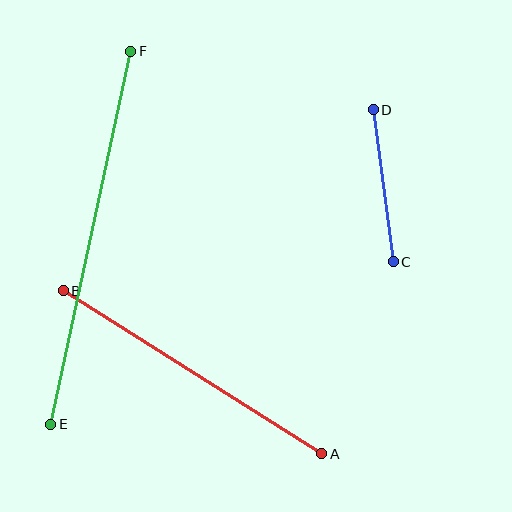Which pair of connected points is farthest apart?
Points E and F are farthest apart.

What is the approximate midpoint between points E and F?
The midpoint is at approximately (91, 238) pixels.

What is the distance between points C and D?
The distance is approximately 153 pixels.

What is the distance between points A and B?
The distance is approximately 306 pixels.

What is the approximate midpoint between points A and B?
The midpoint is at approximately (192, 372) pixels.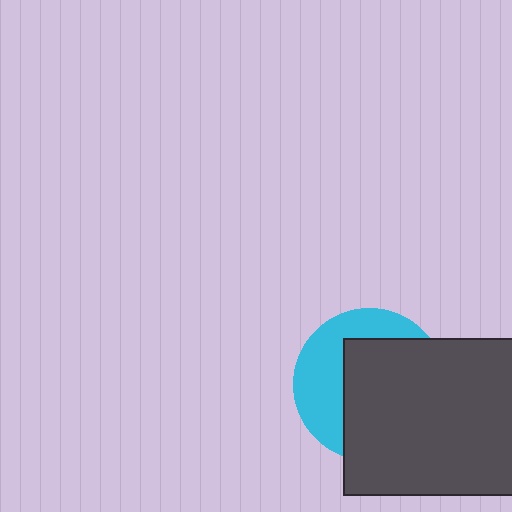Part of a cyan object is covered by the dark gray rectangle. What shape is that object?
It is a circle.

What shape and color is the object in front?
The object in front is a dark gray rectangle.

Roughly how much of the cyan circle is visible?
A small part of it is visible (roughly 39%).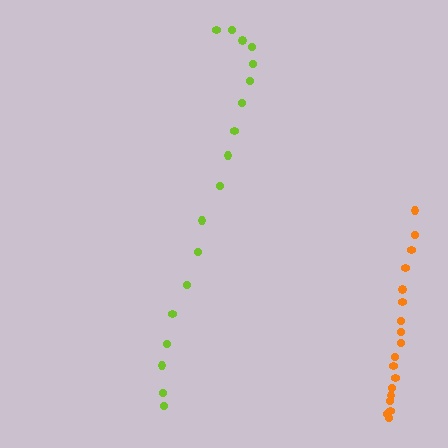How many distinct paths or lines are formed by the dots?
There are 2 distinct paths.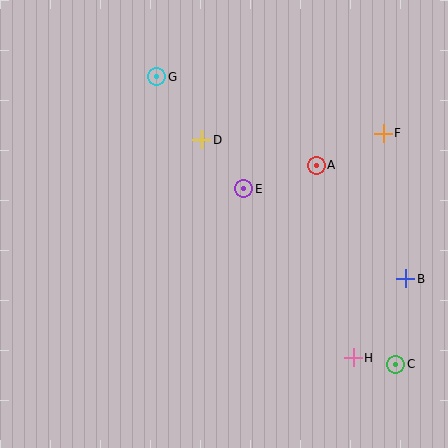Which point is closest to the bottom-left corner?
Point E is closest to the bottom-left corner.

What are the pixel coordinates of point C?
Point C is at (396, 364).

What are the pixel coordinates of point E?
Point E is at (244, 189).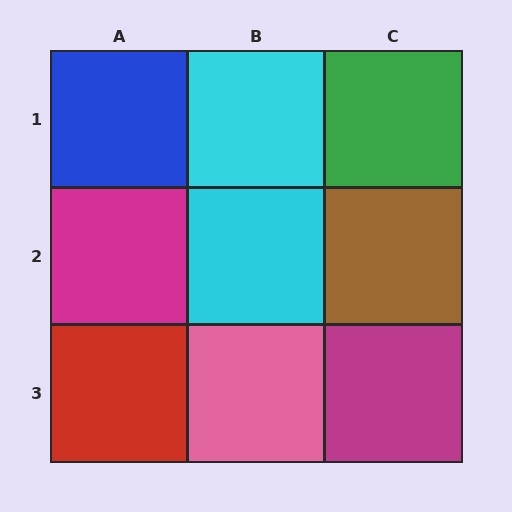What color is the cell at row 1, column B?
Cyan.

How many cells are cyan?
2 cells are cyan.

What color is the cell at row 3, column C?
Magenta.